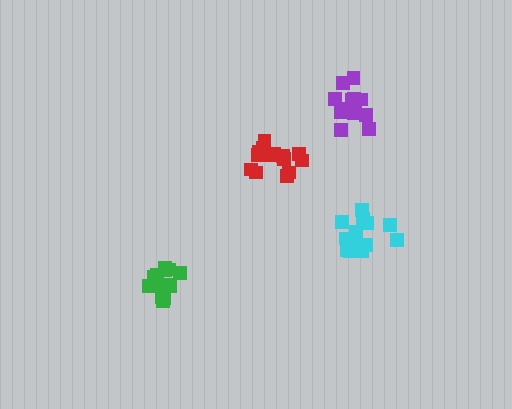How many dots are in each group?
Group 1: 13 dots, Group 2: 16 dots, Group 3: 13 dots, Group 4: 13 dots (55 total).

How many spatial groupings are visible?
There are 4 spatial groupings.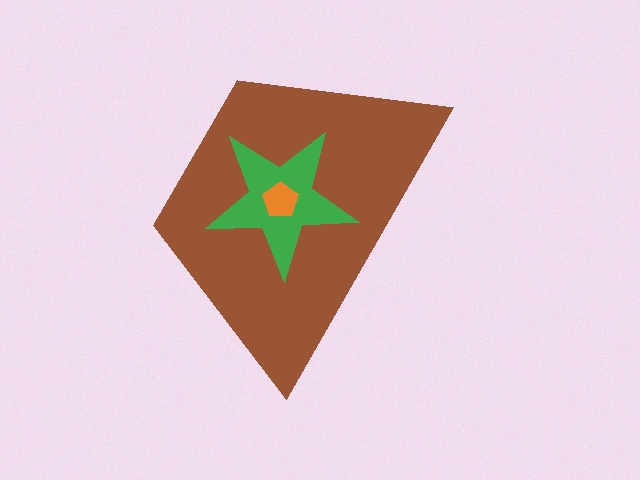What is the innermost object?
The orange pentagon.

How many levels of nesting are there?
3.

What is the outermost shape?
The brown trapezoid.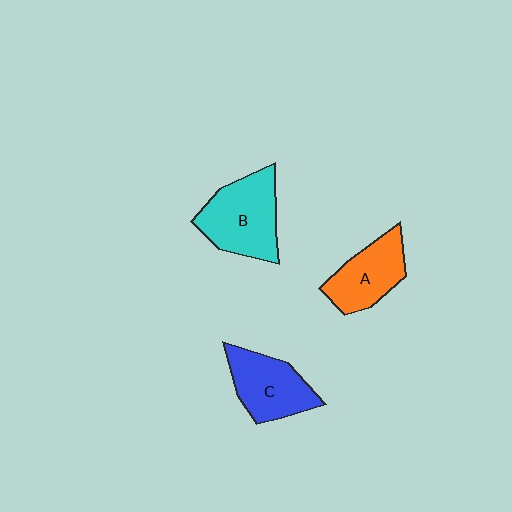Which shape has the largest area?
Shape B (cyan).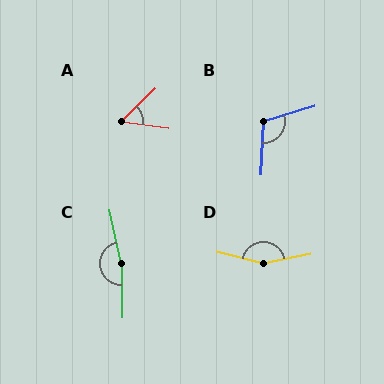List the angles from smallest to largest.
A (52°), B (109°), D (155°), C (168°).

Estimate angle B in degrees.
Approximately 109 degrees.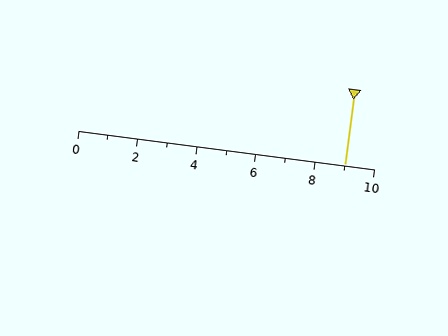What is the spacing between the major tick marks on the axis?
The major ticks are spaced 2 apart.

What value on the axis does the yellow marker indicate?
The marker indicates approximately 9.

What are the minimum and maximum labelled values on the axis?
The axis runs from 0 to 10.